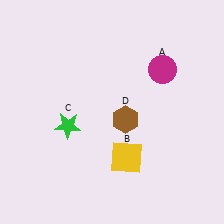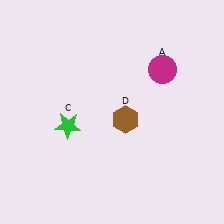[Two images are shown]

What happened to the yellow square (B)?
The yellow square (B) was removed in Image 2. It was in the bottom-right area of Image 1.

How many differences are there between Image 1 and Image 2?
There is 1 difference between the two images.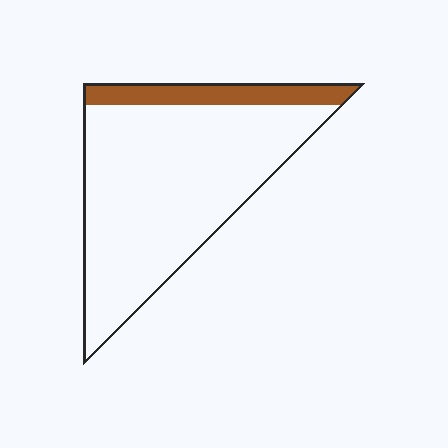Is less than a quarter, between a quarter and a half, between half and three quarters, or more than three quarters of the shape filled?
Less than a quarter.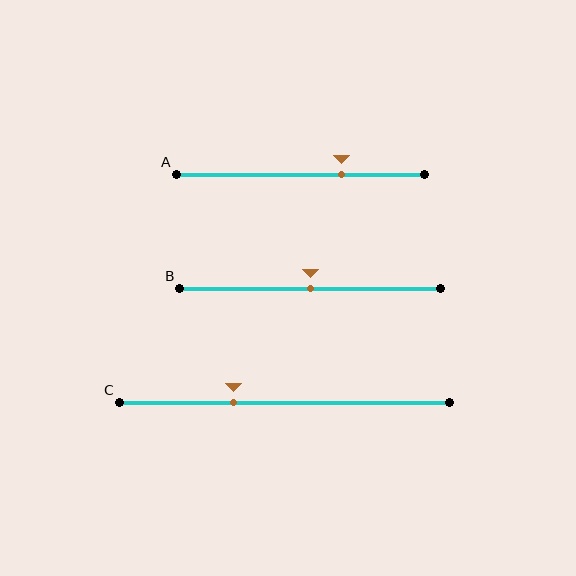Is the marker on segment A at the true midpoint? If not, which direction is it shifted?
No, the marker on segment A is shifted to the right by about 16% of the segment length.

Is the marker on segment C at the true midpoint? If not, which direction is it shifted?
No, the marker on segment C is shifted to the left by about 16% of the segment length.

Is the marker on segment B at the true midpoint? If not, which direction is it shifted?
Yes, the marker on segment B is at the true midpoint.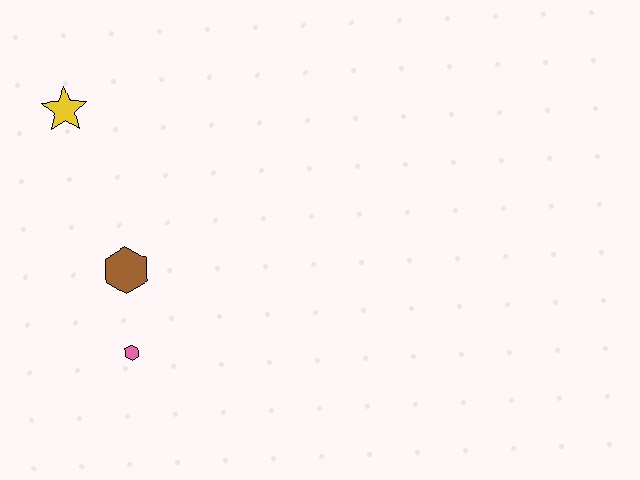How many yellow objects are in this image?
There is 1 yellow object.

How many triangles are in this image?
There are no triangles.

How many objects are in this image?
There are 3 objects.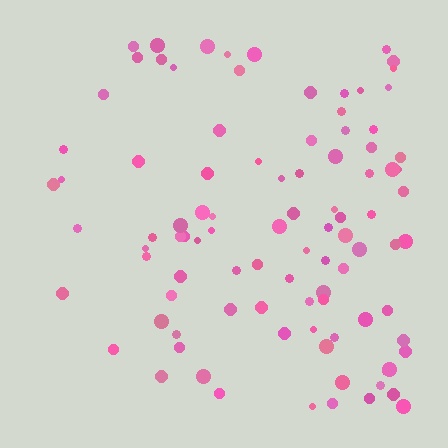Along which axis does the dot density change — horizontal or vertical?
Horizontal.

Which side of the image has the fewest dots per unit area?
The left.